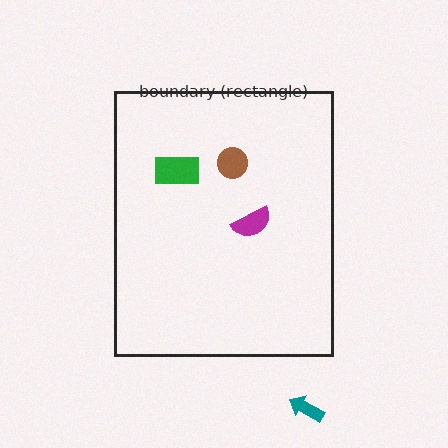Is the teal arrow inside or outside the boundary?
Outside.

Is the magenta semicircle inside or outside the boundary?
Inside.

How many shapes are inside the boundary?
3 inside, 1 outside.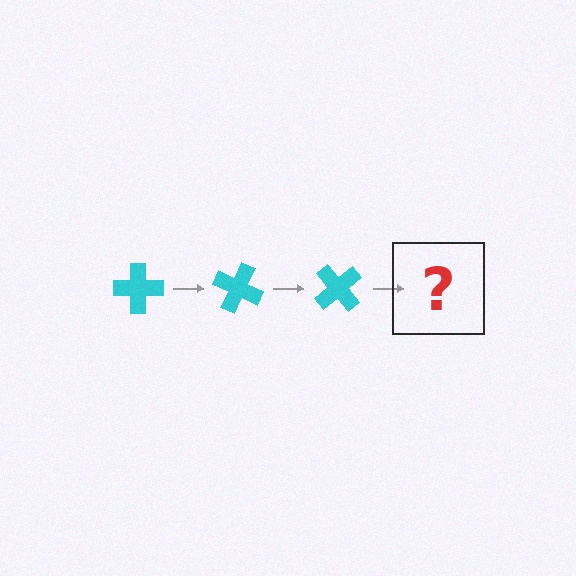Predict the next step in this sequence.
The next step is a cyan cross rotated 75 degrees.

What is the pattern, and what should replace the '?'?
The pattern is that the cross rotates 25 degrees each step. The '?' should be a cyan cross rotated 75 degrees.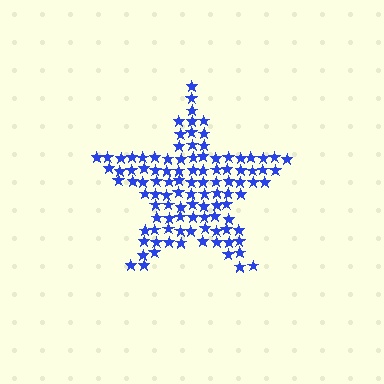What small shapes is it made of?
It is made of small stars.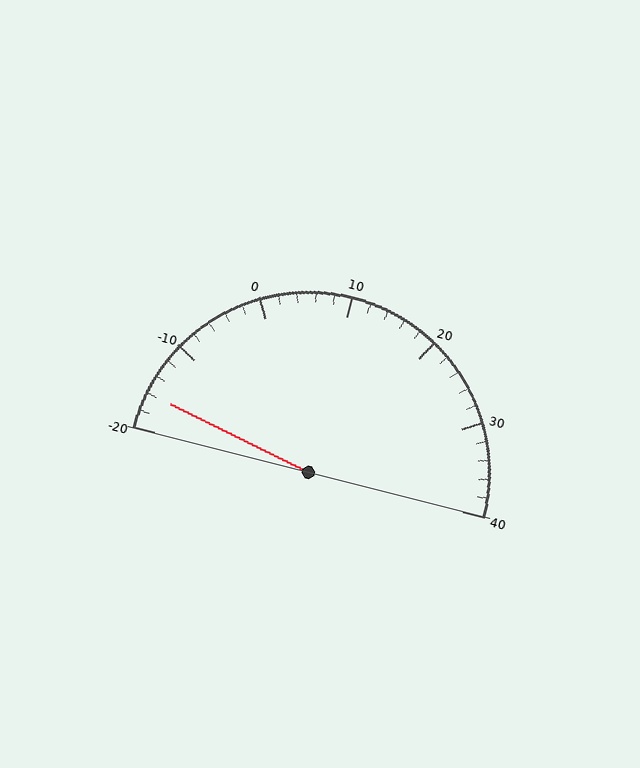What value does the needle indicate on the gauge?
The needle indicates approximately -16.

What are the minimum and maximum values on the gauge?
The gauge ranges from -20 to 40.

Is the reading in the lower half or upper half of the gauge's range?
The reading is in the lower half of the range (-20 to 40).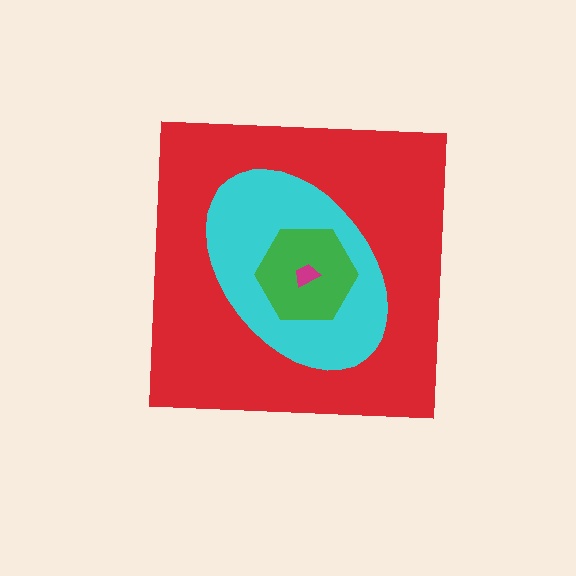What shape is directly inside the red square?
The cyan ellipse.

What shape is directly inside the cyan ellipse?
The green hexagon.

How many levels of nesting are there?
4.